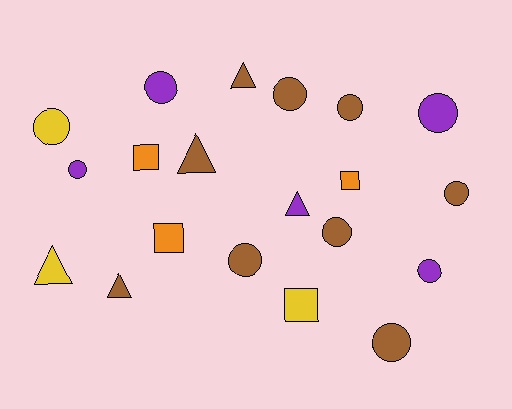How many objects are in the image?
There are 20 objects.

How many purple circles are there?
There are 4 purple circles.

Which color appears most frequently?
Brown, with 9 objects.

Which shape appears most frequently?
Circle, with 11 objects.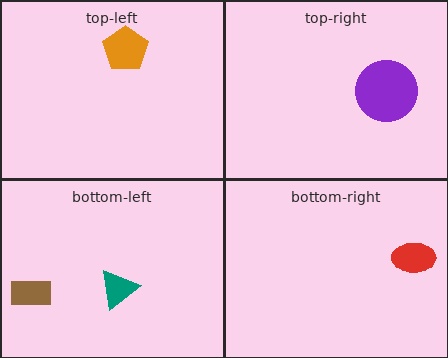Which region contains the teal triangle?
The bottom-left region.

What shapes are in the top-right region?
The purple circle.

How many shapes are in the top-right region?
1.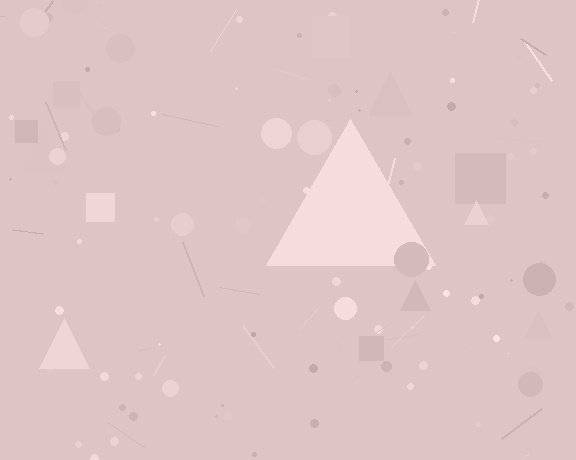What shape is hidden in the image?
A triangle is hidden in the image.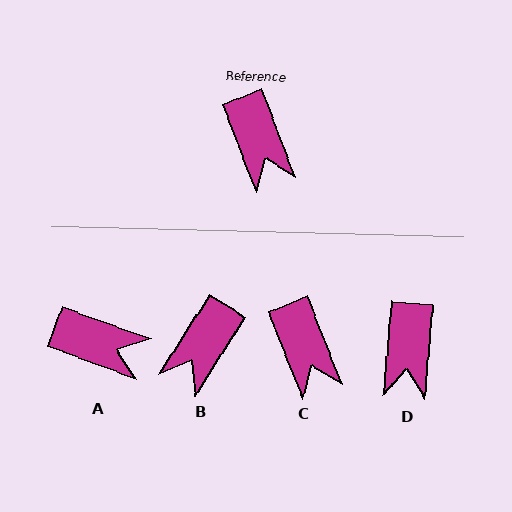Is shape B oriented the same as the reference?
No, it is off by about 54 degrees.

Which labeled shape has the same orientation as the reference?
C.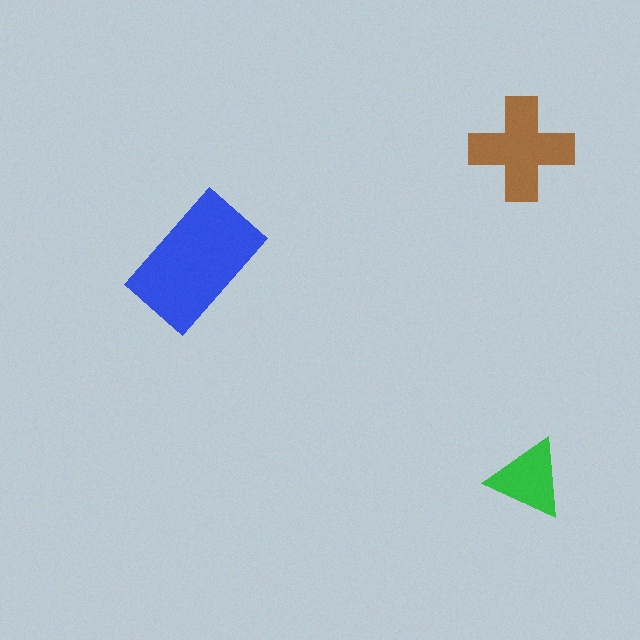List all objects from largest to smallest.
The blue rectangle, the brown cross, the green triangle.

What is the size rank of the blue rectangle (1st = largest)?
1st.